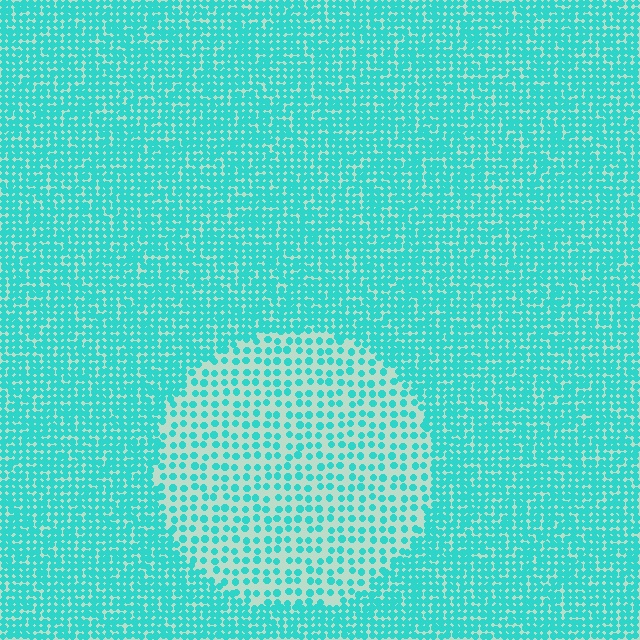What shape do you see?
I see a circle.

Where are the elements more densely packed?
The elements are more densely packed outside the circle boundary.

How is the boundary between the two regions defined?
The boundary is defined by a change in element density (approximately 2.3x ratio). All elements are the same color, size, and shape.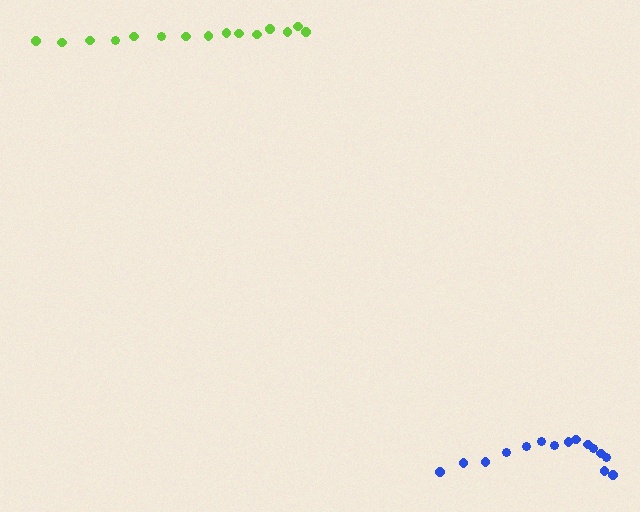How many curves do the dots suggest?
There are 2 distinct paths.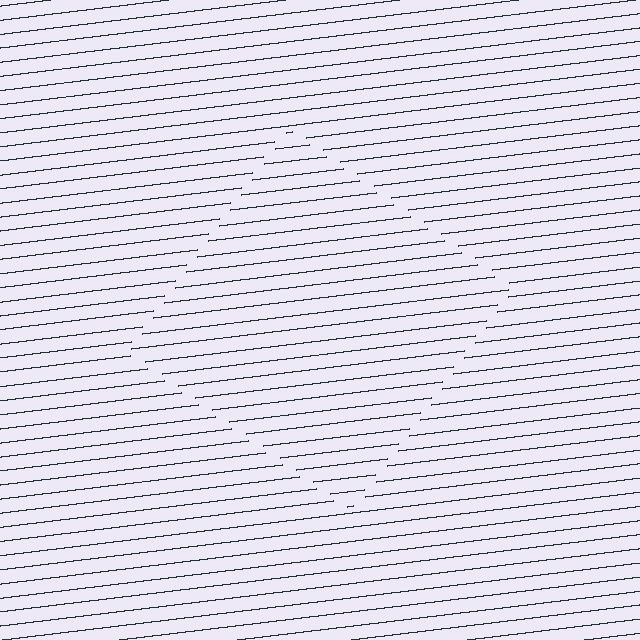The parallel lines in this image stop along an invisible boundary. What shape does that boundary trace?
An illusory square. The interior of the shape contains the same grating, shifted by half a period — the contour is defined by the phase discontinuity where line-ends from the inner and outer gratings abut.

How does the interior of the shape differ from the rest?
The interior of the shape contains the same grating, shifted by half a period — the contour is defined by the phase discontinuity where line-ends from the inner and outer gratings abut.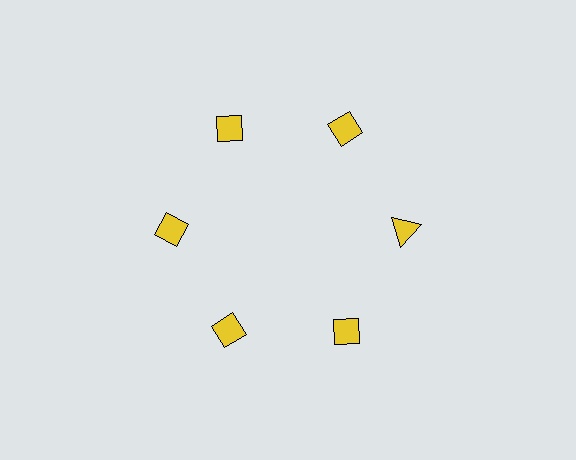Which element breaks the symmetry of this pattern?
The yellow triangle at roughly the 3 o'clock position breaks the symmetry. All other shapes are yellow diamonds.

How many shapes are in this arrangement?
There are 6 shapes arranged in a ring pattern.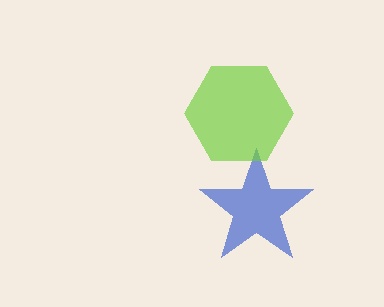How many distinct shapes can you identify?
There are 2 distinct shapes: a blue star, a lime hexagon.